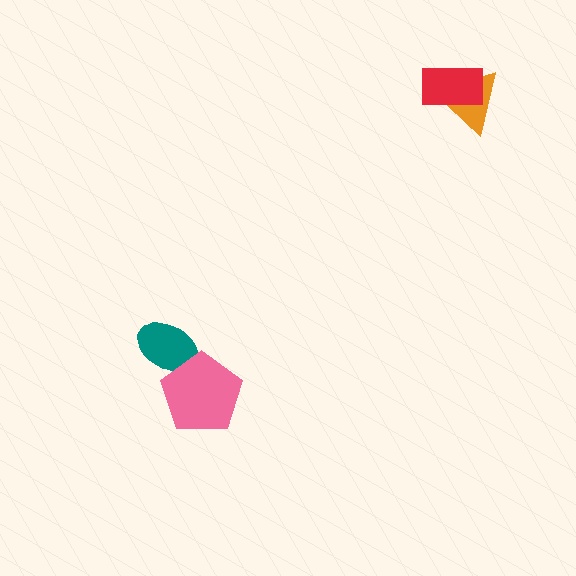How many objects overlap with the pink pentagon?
1 object overlaps with the pink pentagon.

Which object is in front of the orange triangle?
The red rectangle is in front of the orange triangle.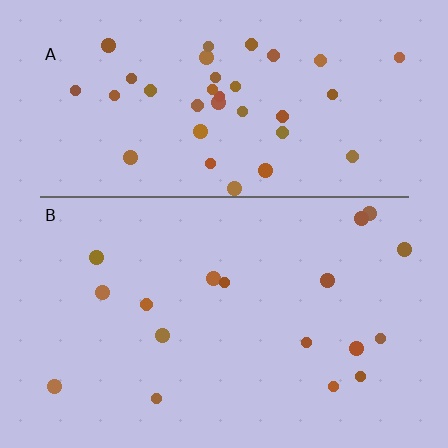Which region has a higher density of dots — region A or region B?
A (the top).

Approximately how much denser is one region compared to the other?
Approximately 2.2× — region A over region B.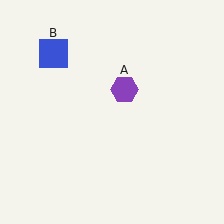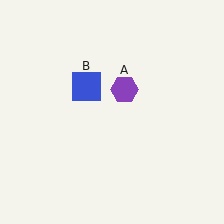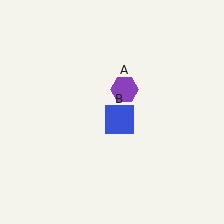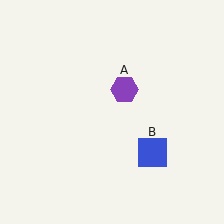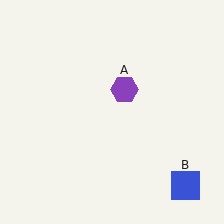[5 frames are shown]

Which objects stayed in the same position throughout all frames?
Purple hexagon (object A) remained stationary.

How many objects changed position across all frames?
1 object changed position: blue square (object B).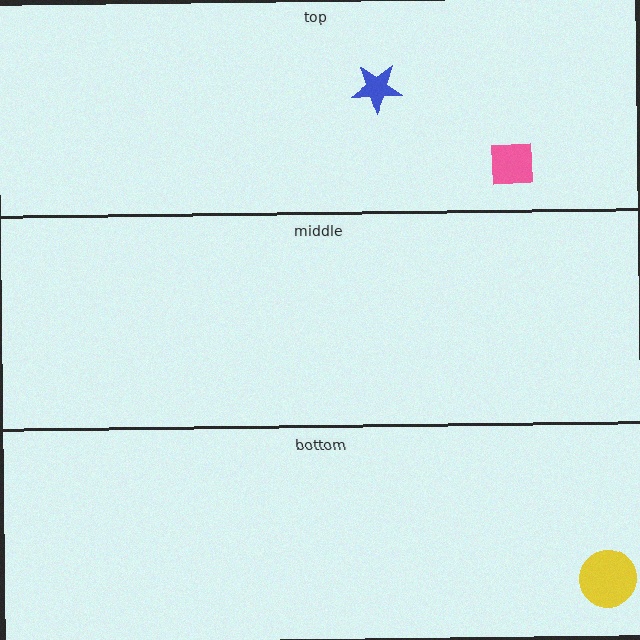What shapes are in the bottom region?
The yellow circle.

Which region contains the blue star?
The top region.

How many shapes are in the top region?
2.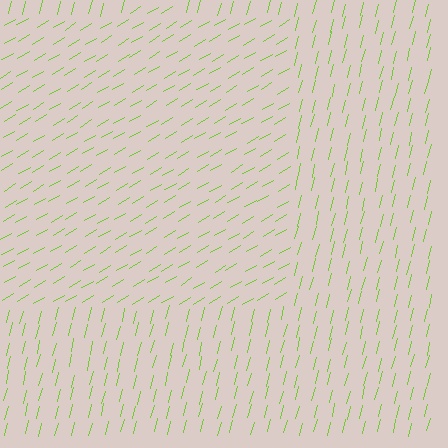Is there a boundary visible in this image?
Yes, there is a texture boundary formed by a change in line orientation.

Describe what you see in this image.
The image is filled with small lime line segments. A rectangle region in the image has lines oriented differently from the surrounding lines, creating a visible texture boundary.